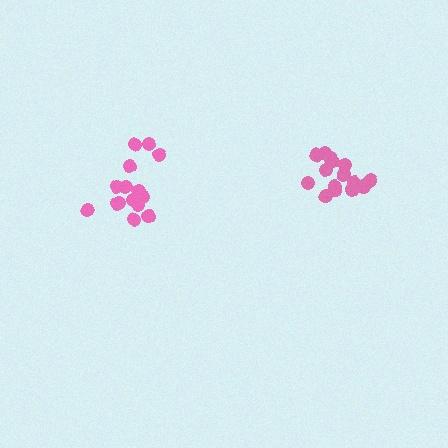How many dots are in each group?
Group 1: 15 dots, Group 2: 16 dots (31 total).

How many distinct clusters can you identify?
There are 2 distinct clusters.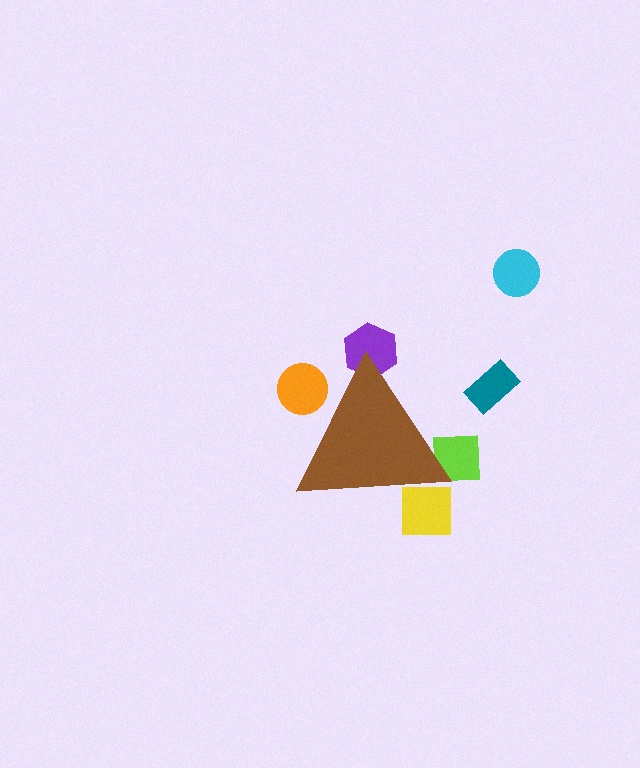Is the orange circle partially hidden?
Yes, the orange circle is partially hidden behind the brown triangle.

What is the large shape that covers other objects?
A brown triangle.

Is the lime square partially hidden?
Yes, the lime square is partially hidden behind the brown triangle.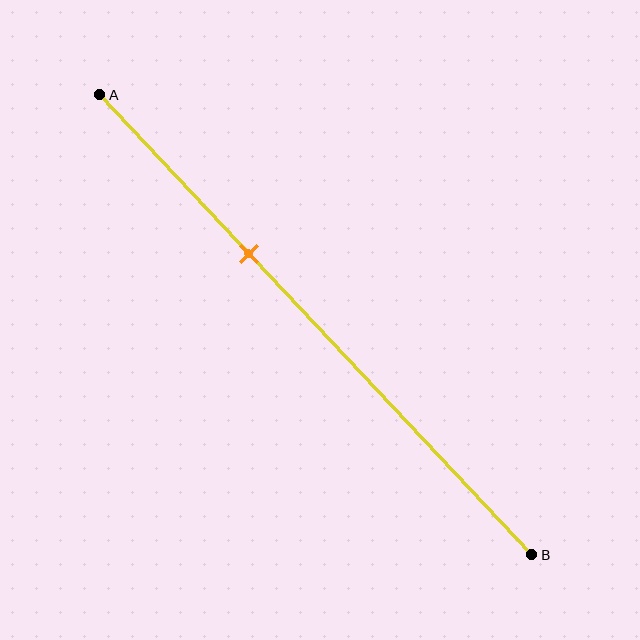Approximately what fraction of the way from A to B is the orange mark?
The orange mark is approximately 35% of the way from A to B.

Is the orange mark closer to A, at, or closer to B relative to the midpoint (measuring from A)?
The orange mark is closer to point A than the midpoint of segment AB.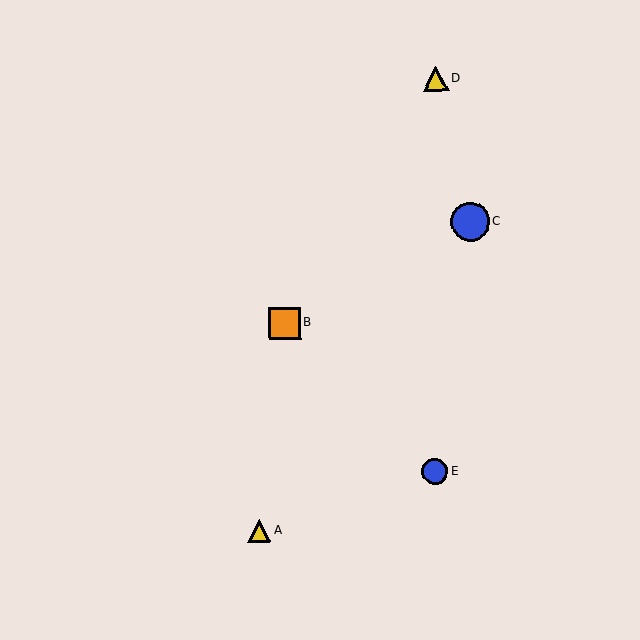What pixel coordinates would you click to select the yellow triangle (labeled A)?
Click at (259, 531) to select the yellow triangle A.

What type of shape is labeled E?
Shape E is a blue circle.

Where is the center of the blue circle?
The center of the blue circle is at (470, 222).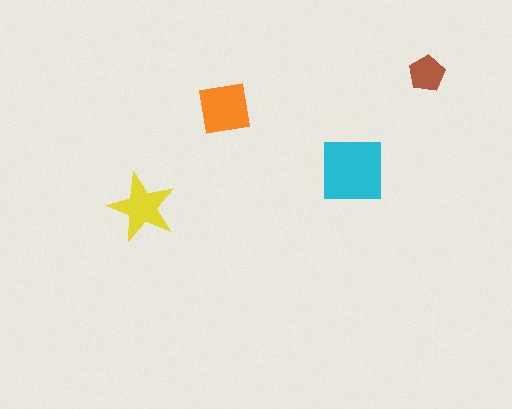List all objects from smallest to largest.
The brown pentagon, the yellow star, the orange square, the cyan square.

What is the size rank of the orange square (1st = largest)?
2nd.